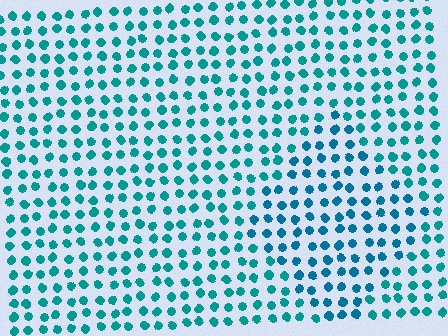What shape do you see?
I see a diamond.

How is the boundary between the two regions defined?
The boundary is defined purely by a slight shift in hue (about 18 degrees). Spacing, size, and orientation are identical on both sides.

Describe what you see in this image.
The image is filled with small teal elements in a uniform arrangement. A diamond-shaped region is visible where the elements are tinted to a slightly different hue, forming a subtle color boundary.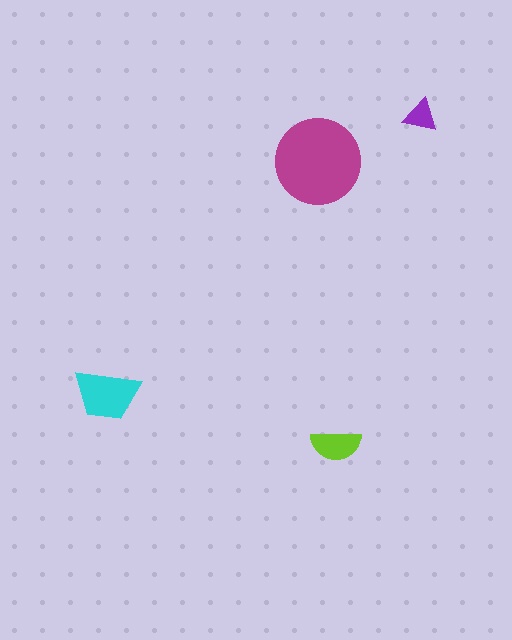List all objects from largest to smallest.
The magenta circle, the cyan trapezoid, the lime semicircle, the purple triangle.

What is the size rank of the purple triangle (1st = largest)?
4th.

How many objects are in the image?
There are 4 objects in the image.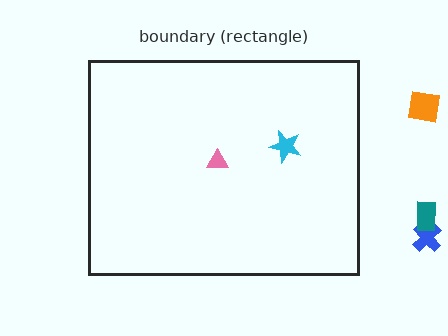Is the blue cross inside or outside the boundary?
Outside.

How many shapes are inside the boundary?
2 inside, 3 outside.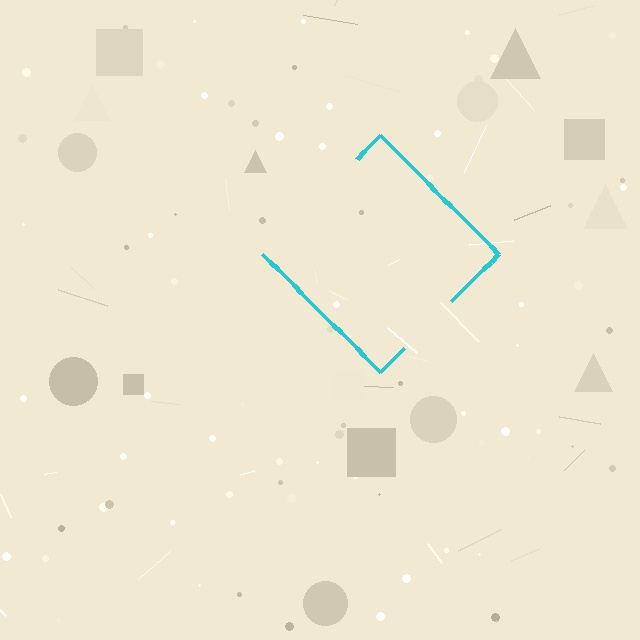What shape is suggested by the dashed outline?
The dashed outline suggests a diamond.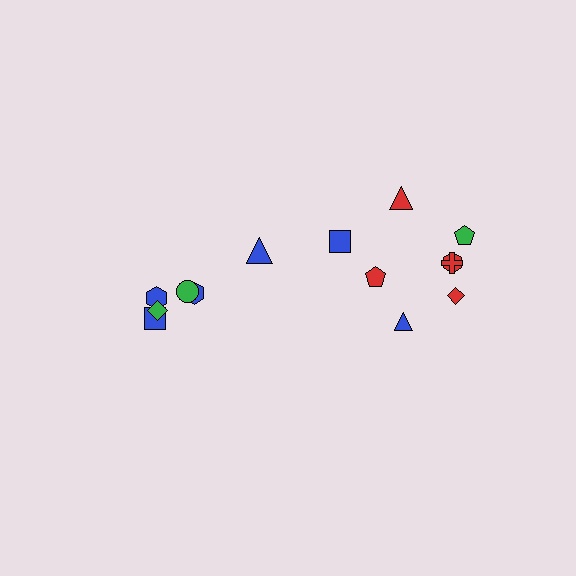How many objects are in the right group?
There are 8 objects.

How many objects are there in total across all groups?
There are 14 objects.